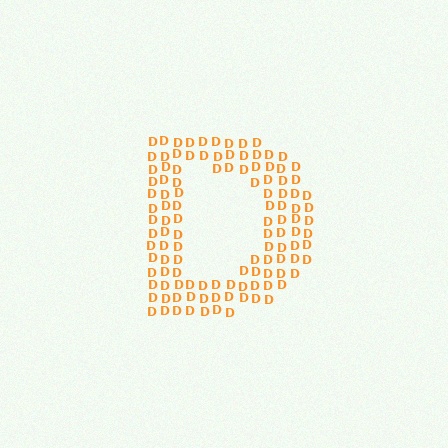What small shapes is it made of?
It is made of small letter D's.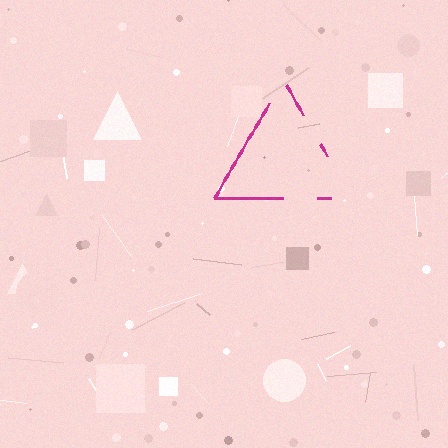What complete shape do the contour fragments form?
The contour fragments form a triangle.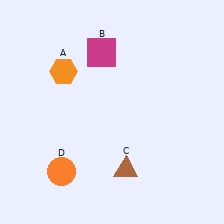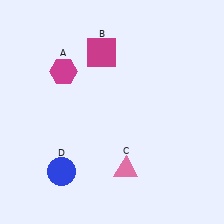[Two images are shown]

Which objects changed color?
A changed from orange to magenta. C changed from brown to pink. D changed from orange to blue.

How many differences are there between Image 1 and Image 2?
There are 3 differences between the two images.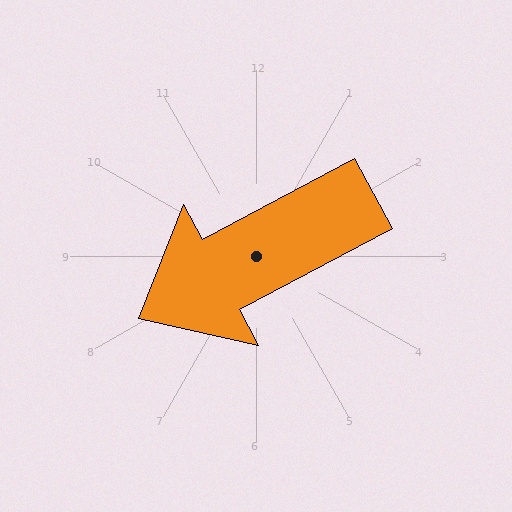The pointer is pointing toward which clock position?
Roughly 8 o'clock.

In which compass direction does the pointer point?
Southwest.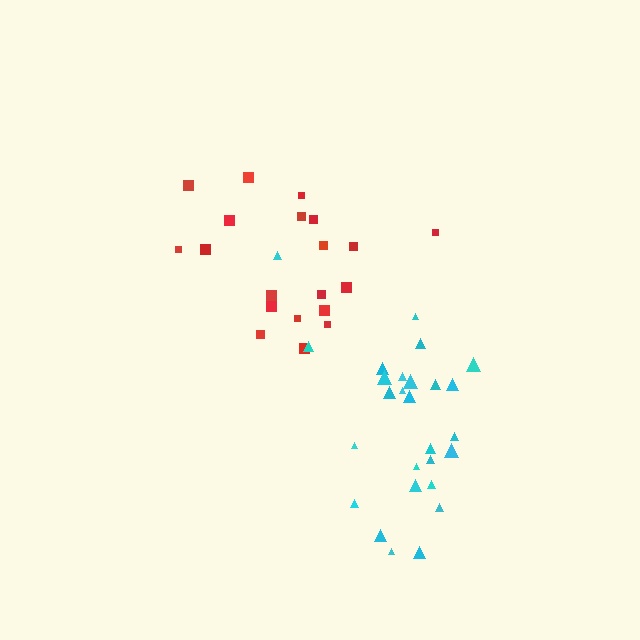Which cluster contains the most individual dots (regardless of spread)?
Cyan (27).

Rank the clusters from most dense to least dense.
cyan, red.